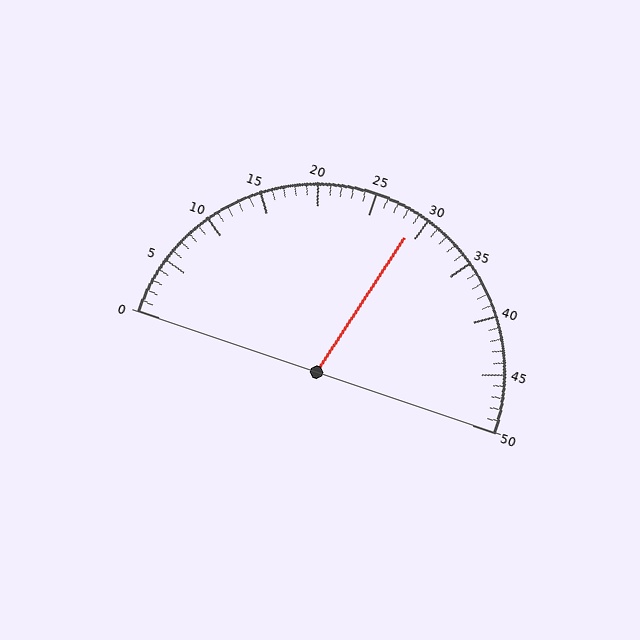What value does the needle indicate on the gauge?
The needle indicates approximately 29.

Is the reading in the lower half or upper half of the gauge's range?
The reading is in the upper half of the range (0 to 50).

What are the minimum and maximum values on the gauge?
The gauge ranges from 0 to 50.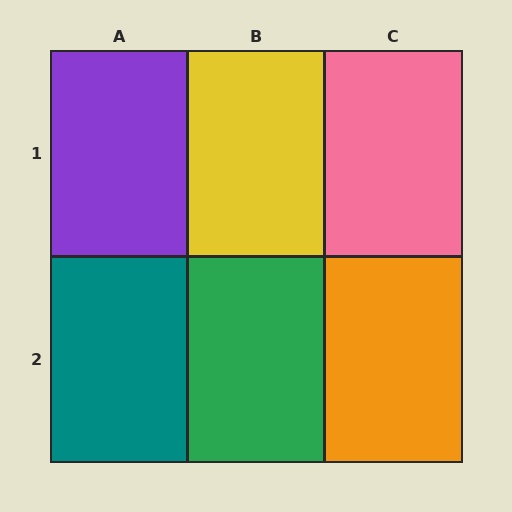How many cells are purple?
1 cell is purple.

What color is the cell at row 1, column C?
Pink.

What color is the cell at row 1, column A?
Purple.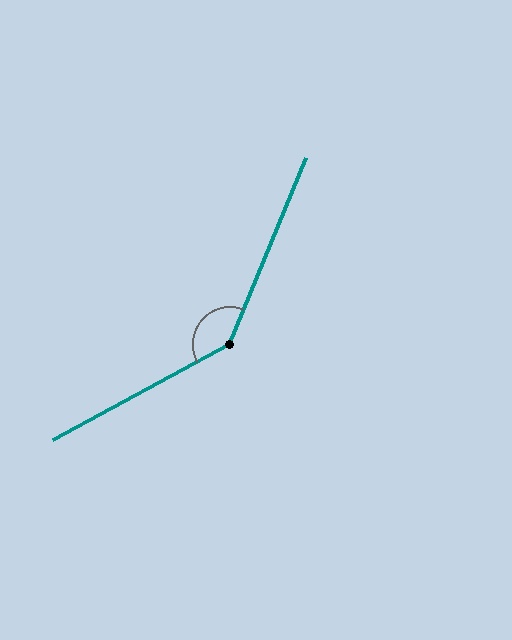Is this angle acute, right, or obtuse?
It is obtuse.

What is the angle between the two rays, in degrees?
Approximately 141 degrees.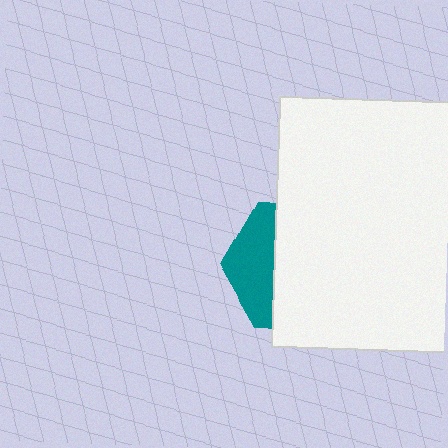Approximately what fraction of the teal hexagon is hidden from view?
Roughly 66% of the teal hexagon is hidden behind the white rectangle.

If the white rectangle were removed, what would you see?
You would see the complete teal hexagon.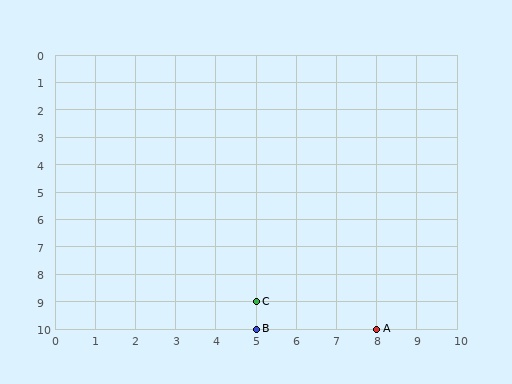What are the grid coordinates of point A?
Point A is at grid coordinates (8, 10).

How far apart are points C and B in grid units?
Points C and B are 1 row apart.